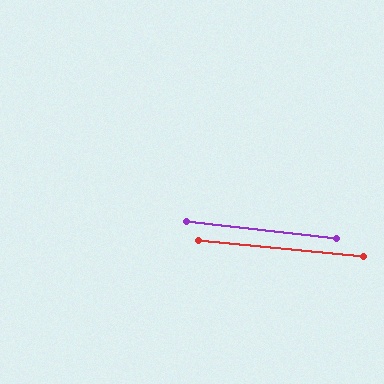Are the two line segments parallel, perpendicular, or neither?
Parallel — their directions differ by only 0.8°.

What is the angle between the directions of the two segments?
Approximately 1 degree.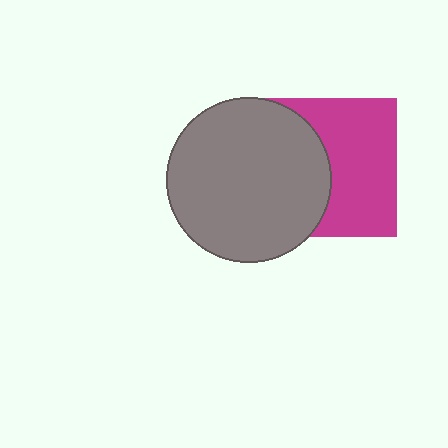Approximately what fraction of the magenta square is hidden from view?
Roughly 44% of the magenta square is hidden behind the gray circle.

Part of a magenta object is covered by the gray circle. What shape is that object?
It is a square.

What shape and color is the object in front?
The object in front is a gray circle.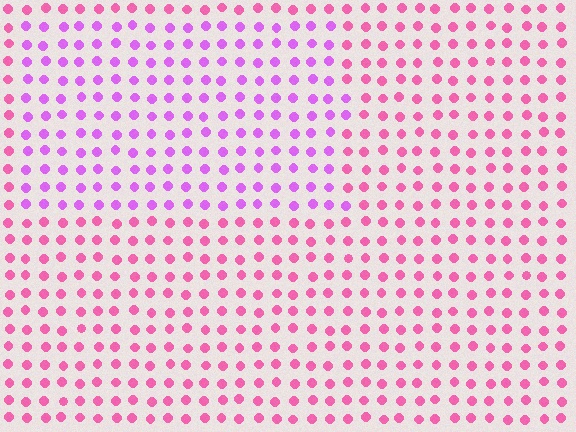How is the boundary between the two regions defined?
The boundary is defined purely by a slight shift in hue (about 37 degrees). Spacing, size, and orientation are identical on both sides.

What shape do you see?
I see a rectangle.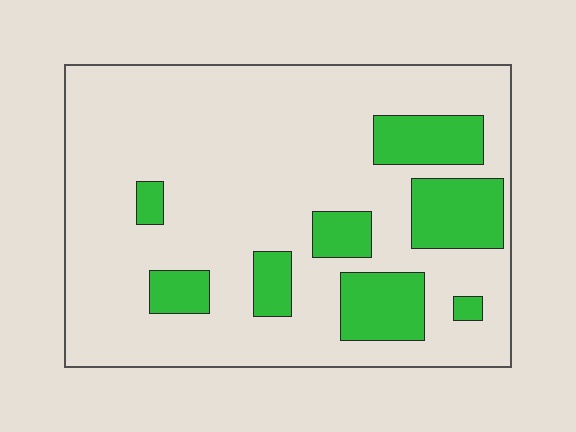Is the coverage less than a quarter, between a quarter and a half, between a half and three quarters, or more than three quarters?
Less than a quarter.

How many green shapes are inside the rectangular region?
8.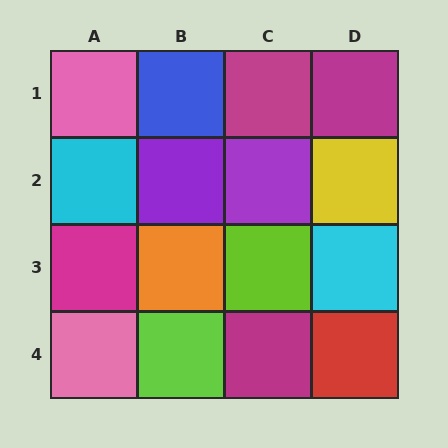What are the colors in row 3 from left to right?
Magenta, orange, lime, cyan.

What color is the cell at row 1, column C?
Magenta.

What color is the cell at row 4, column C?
Magenta.